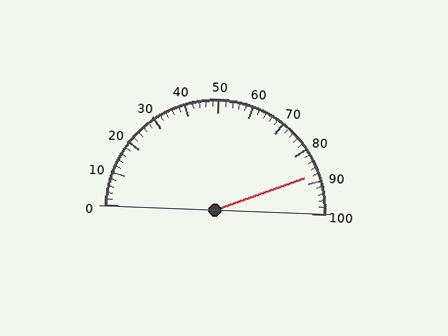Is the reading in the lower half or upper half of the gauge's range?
The reading is in the upper half of the range (0 to 100).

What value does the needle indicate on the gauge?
The needle indicates approximately 88.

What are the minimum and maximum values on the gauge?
The gauge ranges from 0 to 100.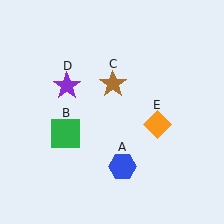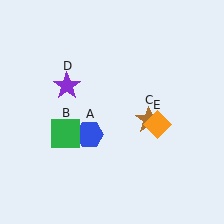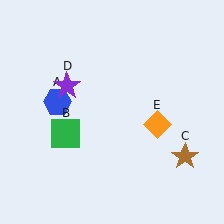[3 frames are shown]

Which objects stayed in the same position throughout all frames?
Green square (object B) and purple star (object D) and orange diamond (object E) remained stationary.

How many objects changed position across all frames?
2 objects changed position: blue hexagon (object A), brown star (object C).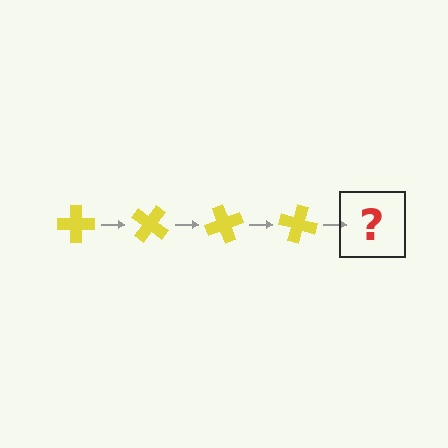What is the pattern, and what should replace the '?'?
The pattern is that the cross rotates 35 degrees each step. The '?' should be a yellow cross rotated 140 degrees.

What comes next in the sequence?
The next element should be a yellow cross rotated 140 degrees.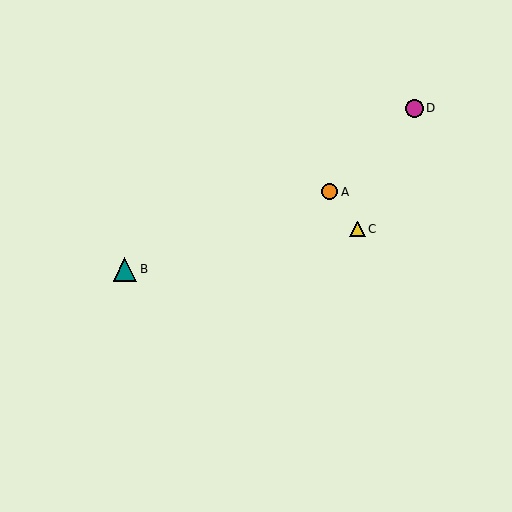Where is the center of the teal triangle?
The center of the teal triangle is at (125, 269).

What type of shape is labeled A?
Shape A is an orange circle.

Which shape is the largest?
The teal triangle (labeled B) is the largest.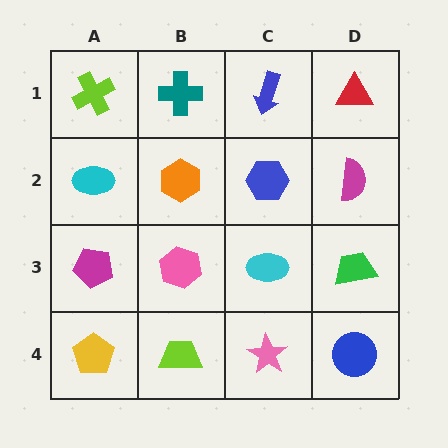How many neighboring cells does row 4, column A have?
2.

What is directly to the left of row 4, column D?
A pink star.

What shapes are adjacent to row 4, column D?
A green trapezoid (row 3, column D), a pink star (row 4, column C).